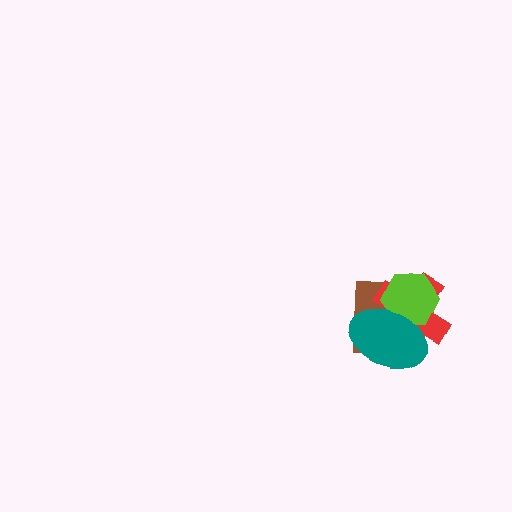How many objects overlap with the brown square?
3 objects overlap with the brown square.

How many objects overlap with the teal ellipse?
3 objects overlap with the teal ellipse.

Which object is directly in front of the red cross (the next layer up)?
The lime hexagon is directly in front of the red cross.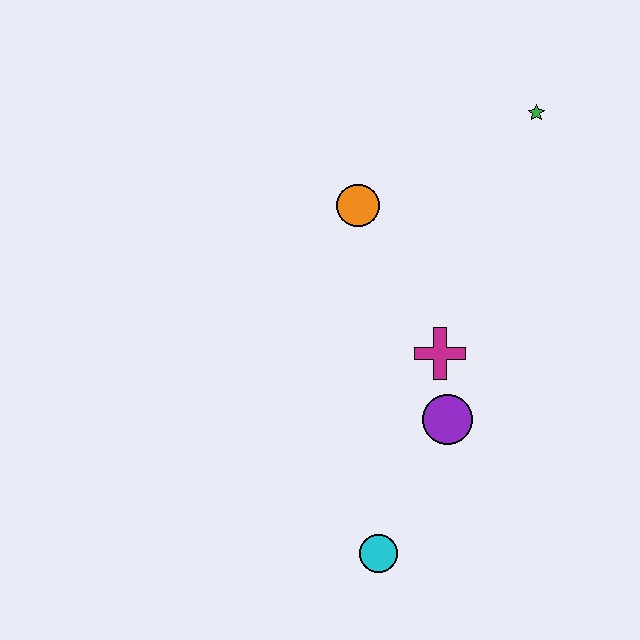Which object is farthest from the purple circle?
The green star is farthest from the purple circle.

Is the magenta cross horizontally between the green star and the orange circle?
Yes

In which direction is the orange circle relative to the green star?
The orange circle is to the left of the green star.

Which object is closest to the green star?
The orange circle is closest to the green star.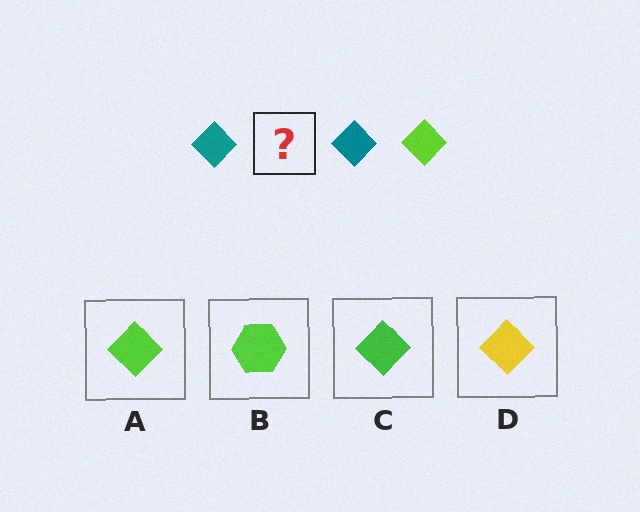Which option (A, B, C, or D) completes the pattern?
A.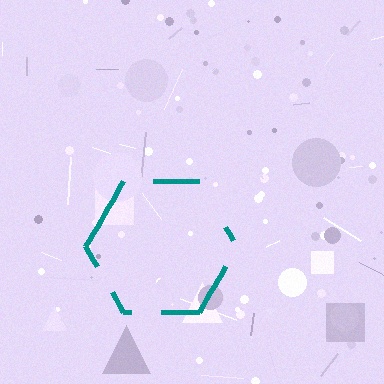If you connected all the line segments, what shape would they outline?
They would outline a hexagon.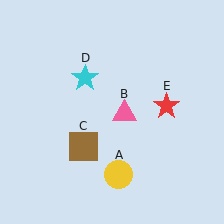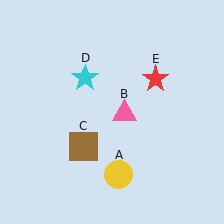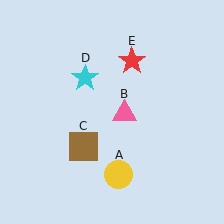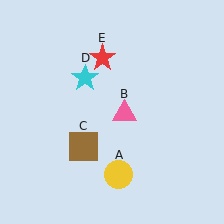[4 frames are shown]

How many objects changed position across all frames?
1 object changed position: red star (object E).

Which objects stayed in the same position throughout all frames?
Yellow circle (object A) and pink triangle (object B) and brown square (object C) and cyan star (object D) remained stationary.